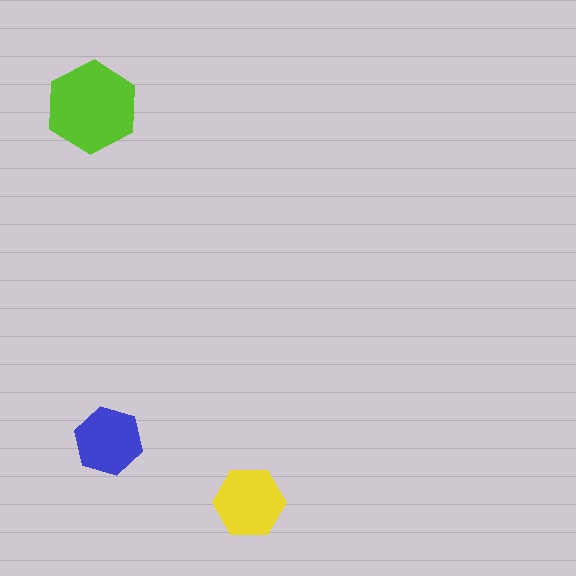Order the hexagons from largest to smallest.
the lime one, the yellow one, the blue one.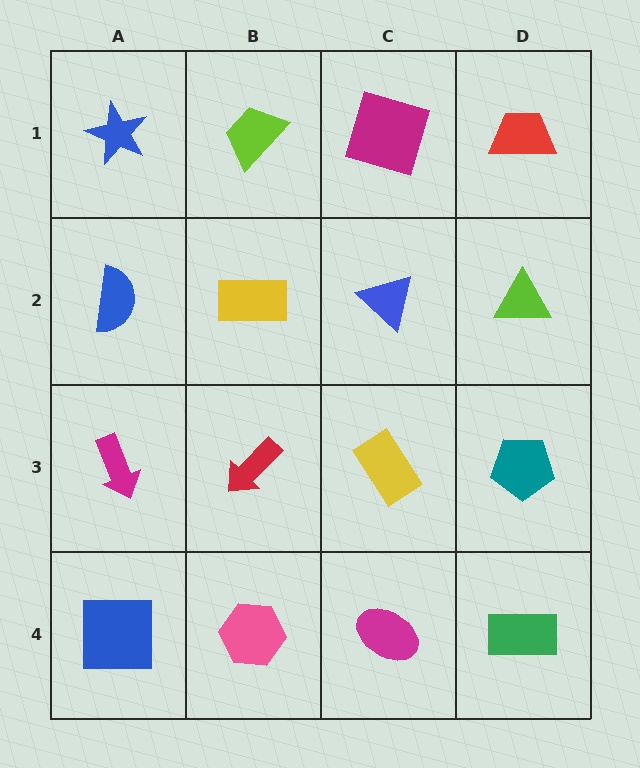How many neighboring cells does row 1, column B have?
3.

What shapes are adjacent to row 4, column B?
A red arrow (row 3, column B), a blue square (row 4, column A), a magenta ellipse (row 4, column C).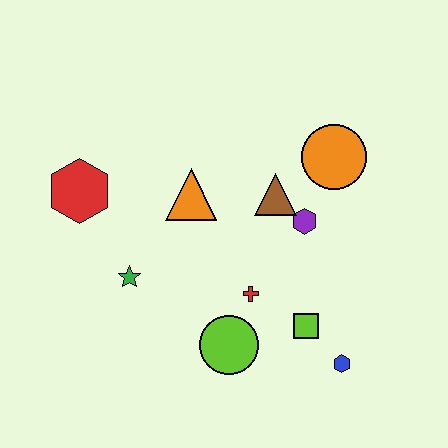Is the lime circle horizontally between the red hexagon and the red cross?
Yes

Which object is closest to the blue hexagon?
The lime square is closest to the blue hexagon.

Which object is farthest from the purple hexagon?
The red hexagon is farthest from the purple hexagon.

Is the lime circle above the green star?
No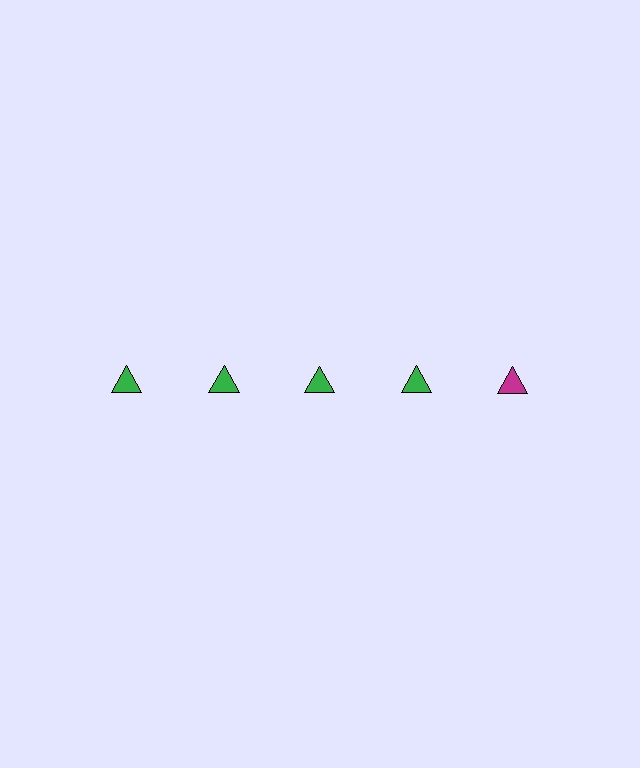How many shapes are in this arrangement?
There are 5 shapes arranged in a grid pattern.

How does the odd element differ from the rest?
It has a different color: magenta instead of green.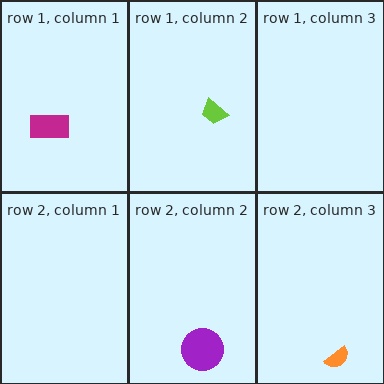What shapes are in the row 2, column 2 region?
The purple circle.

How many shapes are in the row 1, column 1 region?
1.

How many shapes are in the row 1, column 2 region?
1.